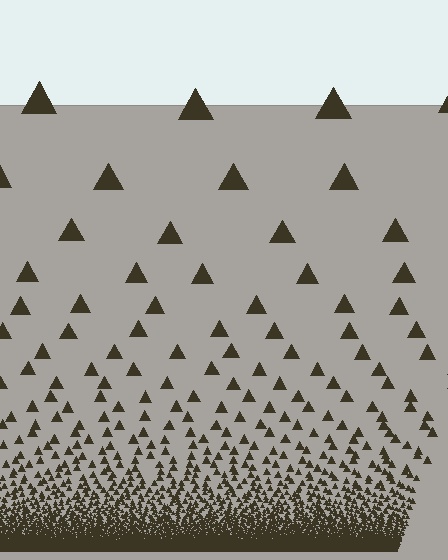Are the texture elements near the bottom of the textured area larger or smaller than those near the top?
Smaller. The gradient is inverted — elements near the bottom are smaller and denser.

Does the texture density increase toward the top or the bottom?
Density increases toward the bottom.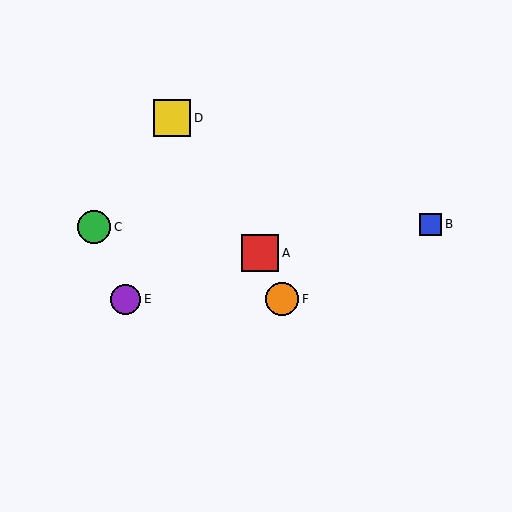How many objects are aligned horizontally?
2 objects (E, F) are aligned horizontally.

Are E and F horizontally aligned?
Yes, both are at y≈299.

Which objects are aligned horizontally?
Objects E, F are aligned horizontally.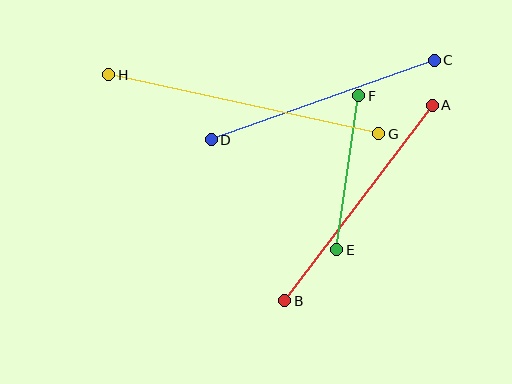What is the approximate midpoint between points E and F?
The midpoint is at approximately (348, 173) pixels.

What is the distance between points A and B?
The distance is approximately 245 pixels.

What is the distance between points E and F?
The distance is approximately 155 pixels.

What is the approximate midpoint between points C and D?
The midpoint is at approximately (323, 100) pixels.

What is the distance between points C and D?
The distance is approximately 237 pixels.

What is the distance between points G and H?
The distance is approximately 277 pixels.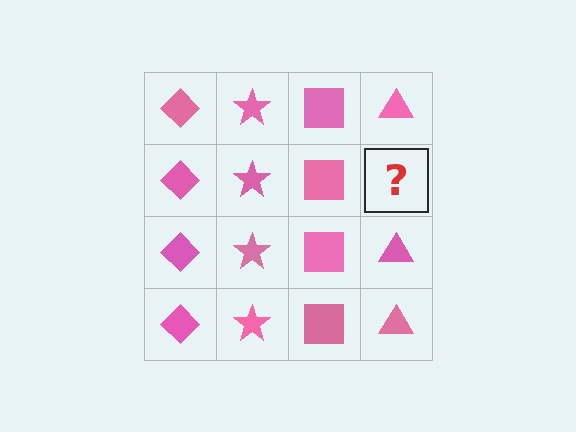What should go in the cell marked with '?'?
The missing cell should contain a pink triangle.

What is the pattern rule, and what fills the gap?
The rule is that each column has a consistent shape. The gap should be filled with a pink triangle.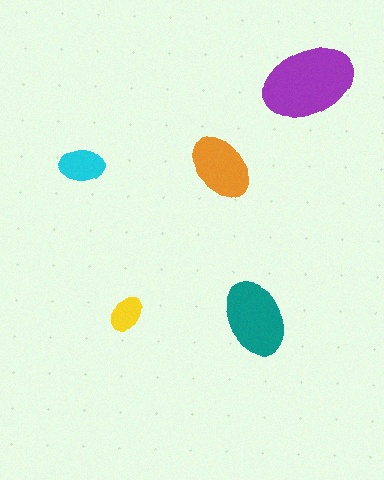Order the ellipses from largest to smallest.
the purple one, the teal one, the orange one, the cyan one, the yellow one.